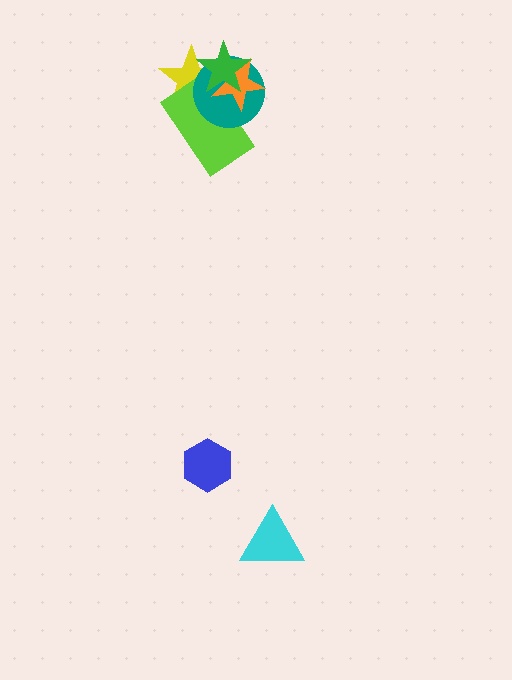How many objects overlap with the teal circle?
4 objects overlap with the teal circle.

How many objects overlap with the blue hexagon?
0 objects overlap with the blue hexagon.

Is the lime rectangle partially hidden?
Yes, it is partially covered by another shape.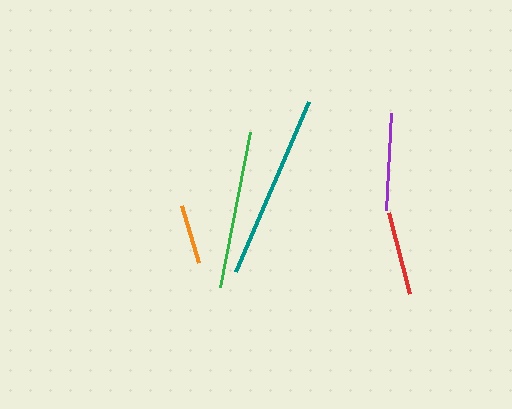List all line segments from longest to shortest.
From longest to shortest: teal, green, purple, red, orange.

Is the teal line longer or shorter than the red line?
The teal line is longer than the red line.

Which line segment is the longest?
The teal line is the longest at approximately 185 pixels.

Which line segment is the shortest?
The orange line is the shortest at approximately 60 pixels.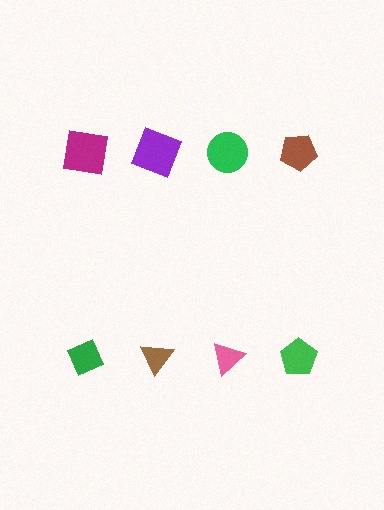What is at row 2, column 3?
A pink triangle.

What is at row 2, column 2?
A brown triangle.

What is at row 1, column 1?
A magenta square.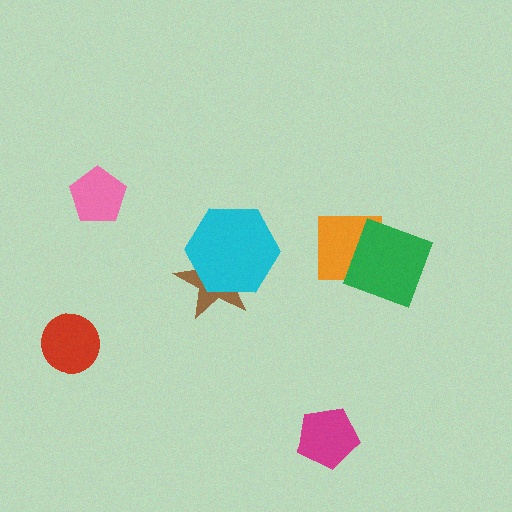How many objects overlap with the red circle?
0 objects overlap with the red circle.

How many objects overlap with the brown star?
1 object overlaps with the brown star.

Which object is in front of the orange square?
The green square is in front of the orange square.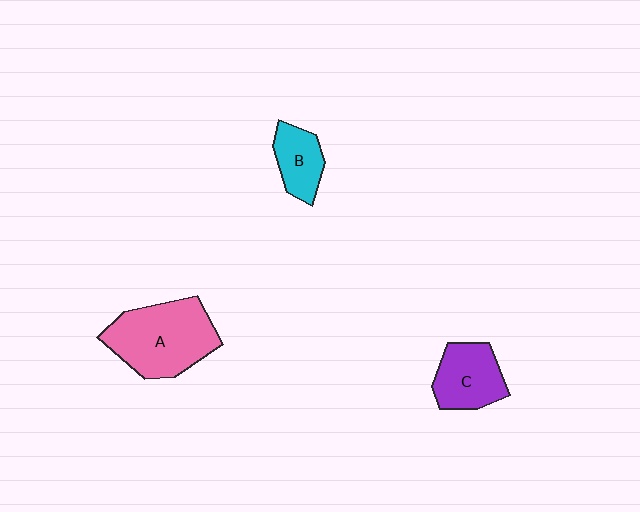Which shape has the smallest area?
Shape B (cyan).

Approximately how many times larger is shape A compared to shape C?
Approximately 1.7 times.